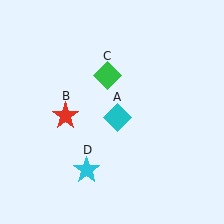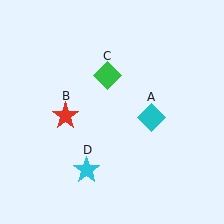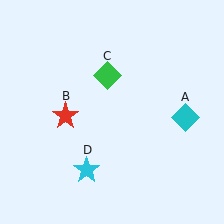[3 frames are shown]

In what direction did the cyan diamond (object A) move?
The cyan diamond (object A) moved right.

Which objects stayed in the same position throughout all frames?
Red star (object B) and green diamond (object C) and cyan star (object D) remained stationary.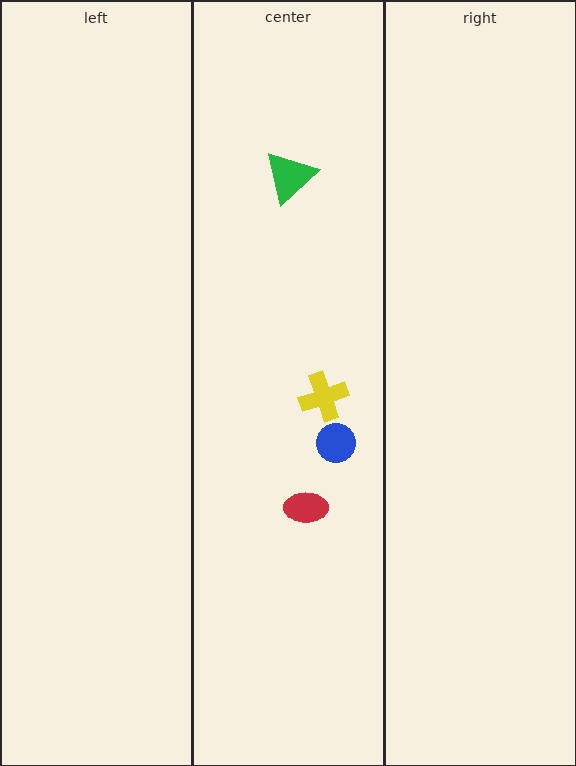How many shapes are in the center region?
4.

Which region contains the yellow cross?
The center region.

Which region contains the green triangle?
The center region.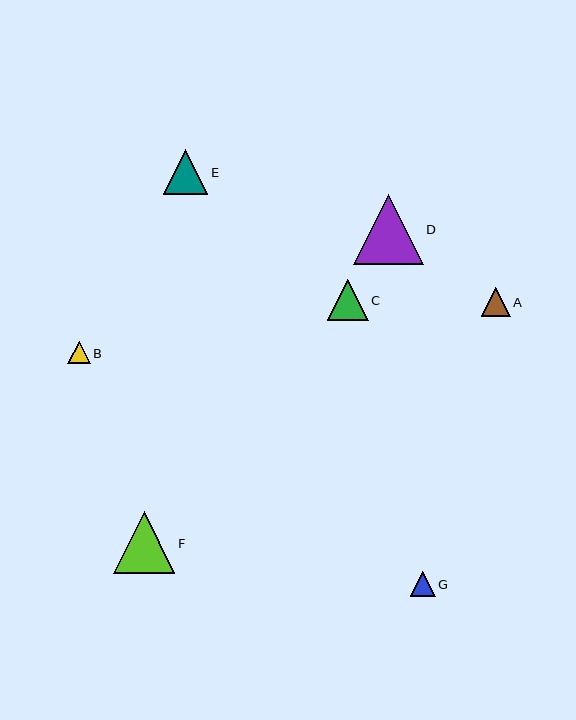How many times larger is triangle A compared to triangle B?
Triangle A is approximately 1.3 times the size of triangle B.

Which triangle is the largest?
Triangle D is the largest with a size of approximately 69 pixels.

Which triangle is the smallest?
Triangle B is the smallest with a size of approximately 23 pixels.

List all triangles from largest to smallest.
From largest to smallest: D, F, E, C, A, G, B.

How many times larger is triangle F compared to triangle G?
Triangle F is approximately 2.5 times the size of triangle G.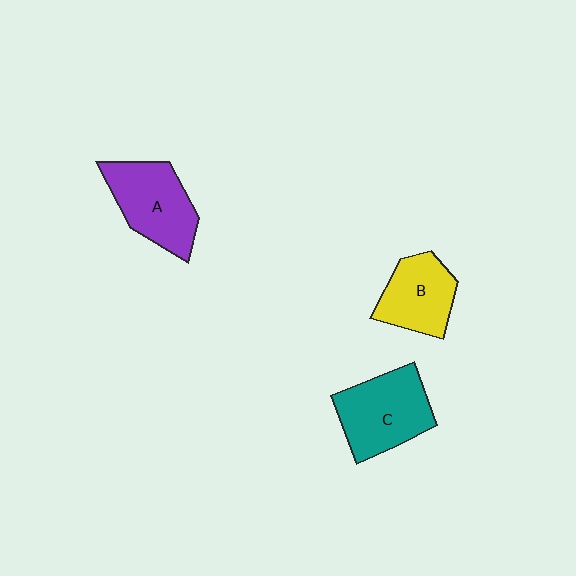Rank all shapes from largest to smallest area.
From largest to smallest: C (teal), A (purple), B (yellow).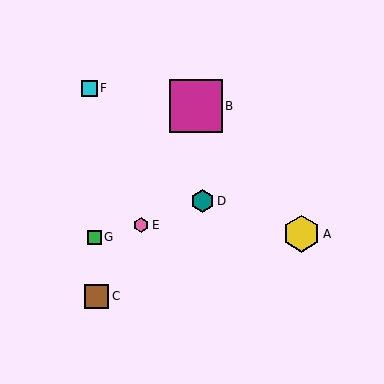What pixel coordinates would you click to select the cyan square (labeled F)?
Click at (89, 88) to select the cyan square F.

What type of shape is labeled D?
Shape D is a teal hexagon.